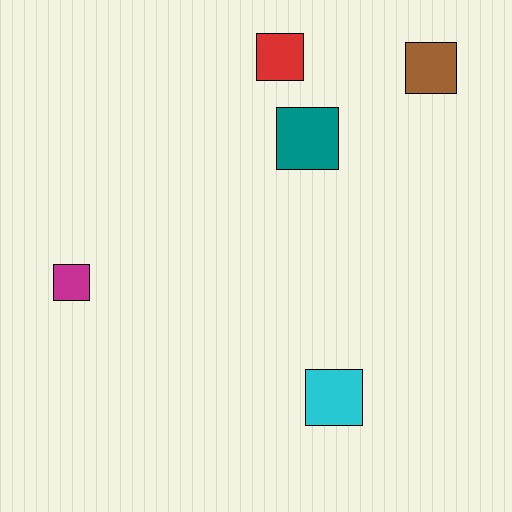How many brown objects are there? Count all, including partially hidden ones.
There is 1 brown object.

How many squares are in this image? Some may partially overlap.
There are 5 squares.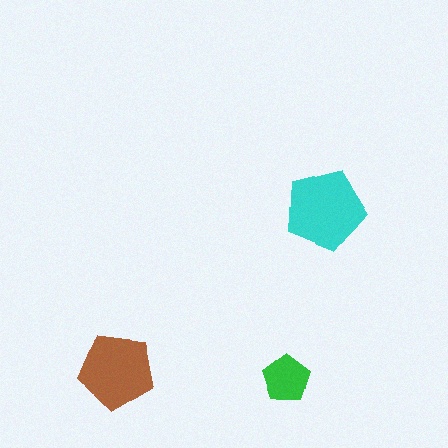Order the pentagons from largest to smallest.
the cyan one, the brown one, the green one.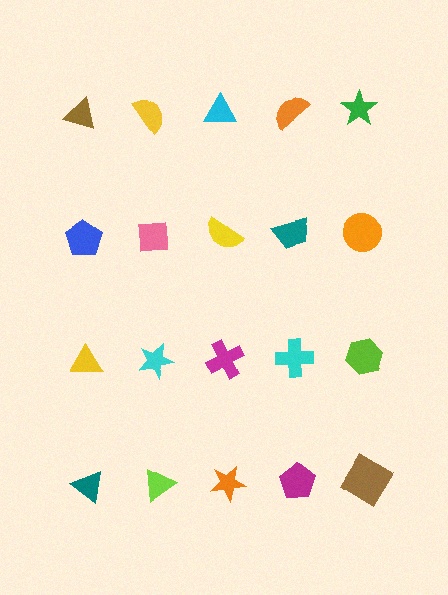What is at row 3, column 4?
A cyan cross.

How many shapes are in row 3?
5 shapes.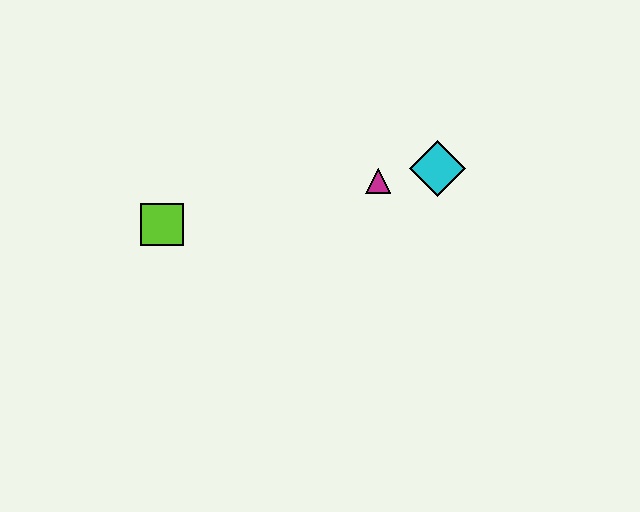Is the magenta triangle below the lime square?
No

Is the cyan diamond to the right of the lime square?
Yes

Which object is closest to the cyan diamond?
The magenta triangle is closest to the cyan diamond.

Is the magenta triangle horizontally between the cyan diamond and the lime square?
Yes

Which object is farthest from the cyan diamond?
The lime square is farthest from the cyan diamond.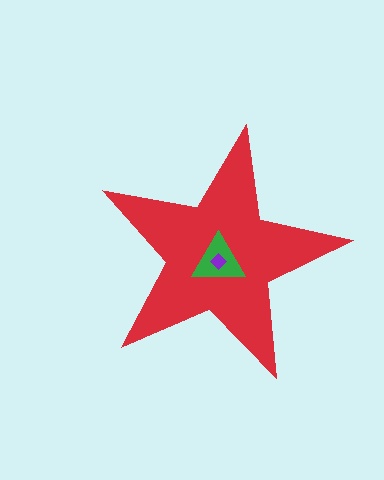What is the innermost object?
The purple diamond.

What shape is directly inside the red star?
The green triangle.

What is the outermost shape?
The red star.